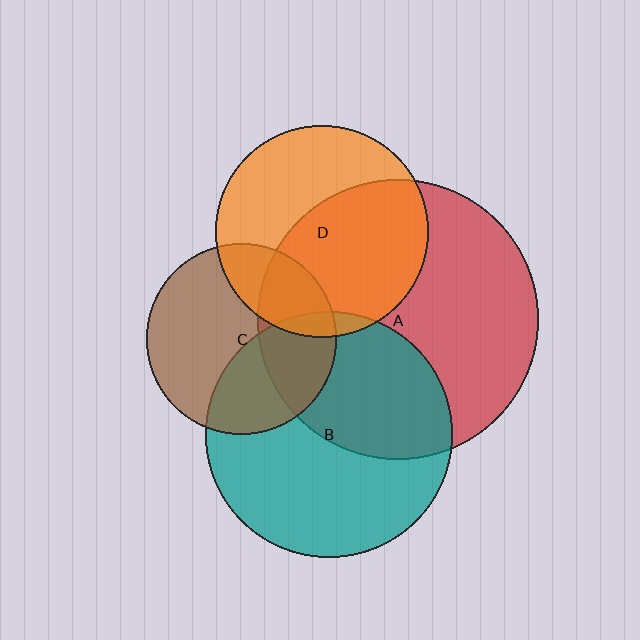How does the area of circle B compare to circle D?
Approximately 1.3 times.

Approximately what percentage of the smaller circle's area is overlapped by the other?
Approximately 55%.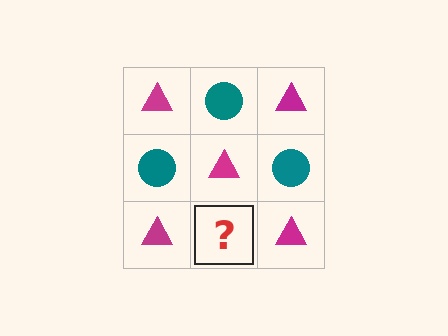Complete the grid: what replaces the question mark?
The question mark should be replaced with a teal circle.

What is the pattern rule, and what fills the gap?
The rule is that it alternates magenta triangle and teal circle in a checkerboard pattern. The gap should be filled with a teal circle.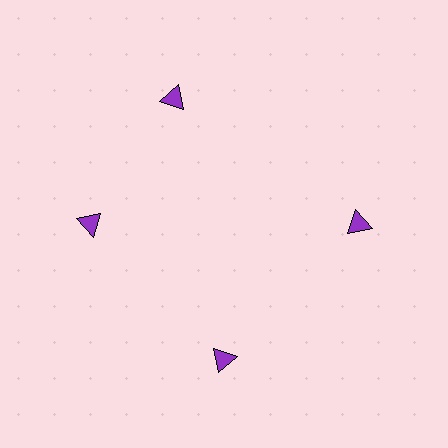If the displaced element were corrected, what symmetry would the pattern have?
It would have 4-fold rotational symmetry — the pattern would map onto itself every 90 degrees.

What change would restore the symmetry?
The symmetry would be restored by rotating it back into even spacing with its neighbors so that all 4 triangles sit at equal angles and equal distance from the center.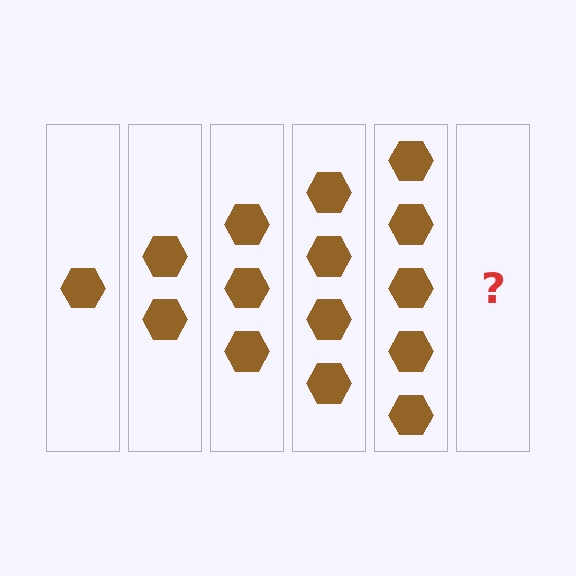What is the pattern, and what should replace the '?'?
The pattern is that each step adds one more hexagon. The '?' should be 6 hexagons.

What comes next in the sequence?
The next element should be 6 hexagons.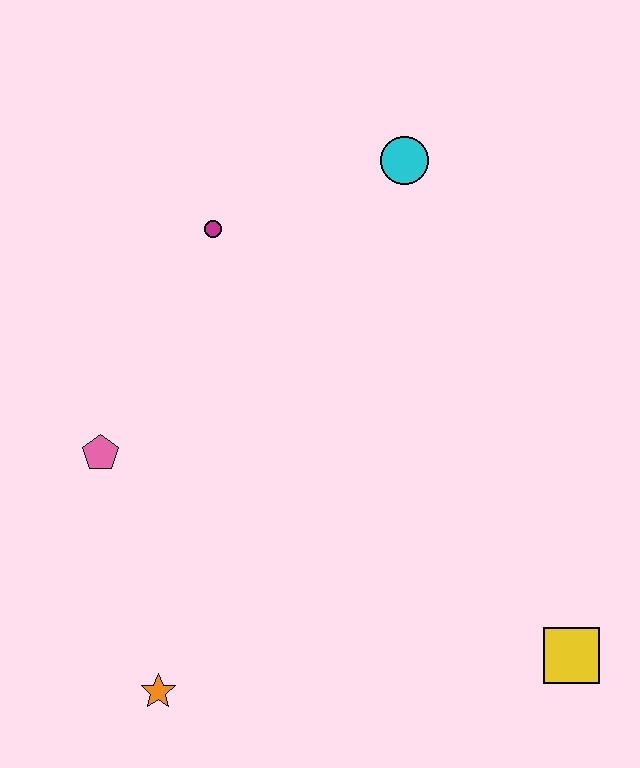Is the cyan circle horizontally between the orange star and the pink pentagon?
No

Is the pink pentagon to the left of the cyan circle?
Yes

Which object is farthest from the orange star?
The cyan circle is farthest from the orange star.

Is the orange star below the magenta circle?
Yes